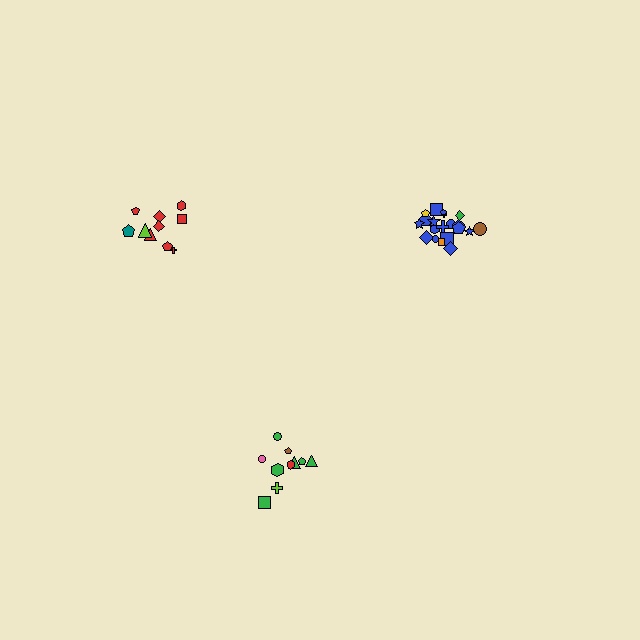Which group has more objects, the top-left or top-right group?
The top-right group.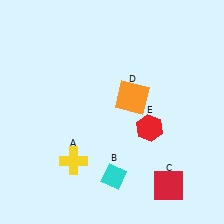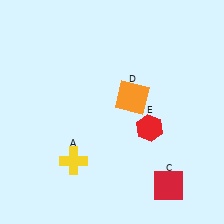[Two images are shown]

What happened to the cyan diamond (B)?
The cyan diamond (B) was removed in Image 2. It was in the bottom-right area of Image 1.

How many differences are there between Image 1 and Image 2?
There is 1 difference between the two images.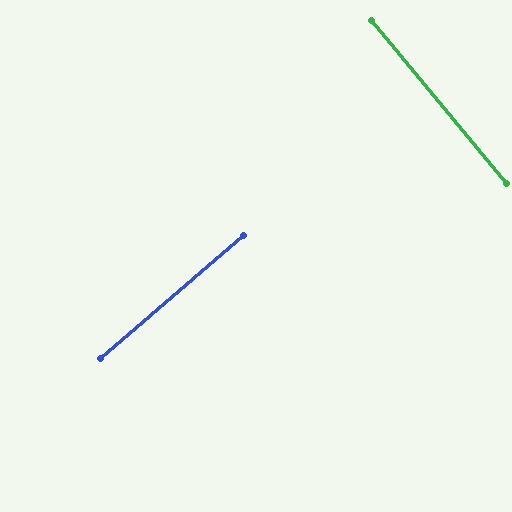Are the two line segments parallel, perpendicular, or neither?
Perpendicular — they meet at approximately 89°.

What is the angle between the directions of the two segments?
Approximately 89 degrees.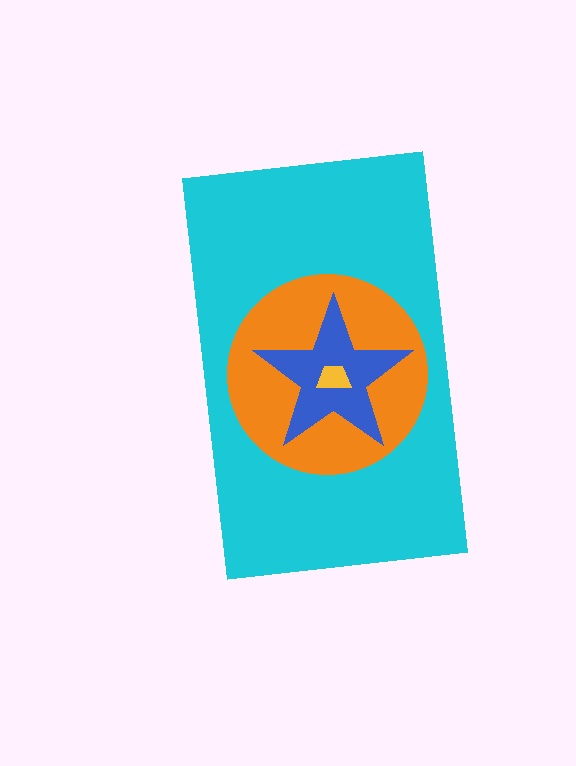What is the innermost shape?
The yellow trapezoid.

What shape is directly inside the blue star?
The yellow trapezoid.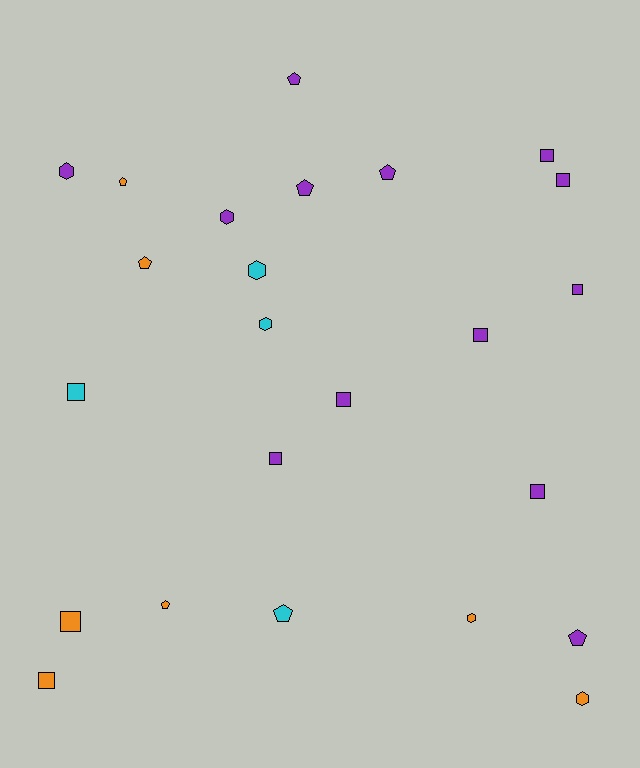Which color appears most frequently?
Purple, with 13 objects.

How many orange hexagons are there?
There are 2 orange hexagons.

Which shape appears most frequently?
Square, with 10 objects.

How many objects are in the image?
There are 24 objects.